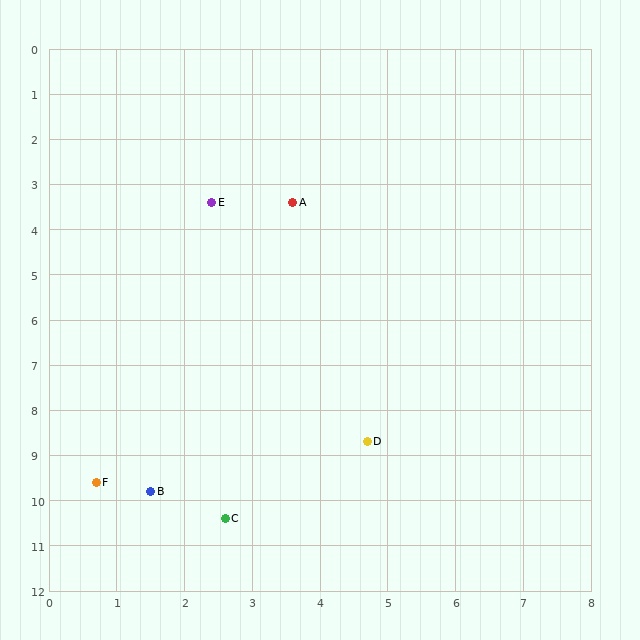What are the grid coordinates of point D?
Point D is at approximately (4.7, 8.7).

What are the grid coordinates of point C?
Point C is at approximately (2.6, 10.4).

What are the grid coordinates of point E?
Point E is at approximately (2.4, 3.4).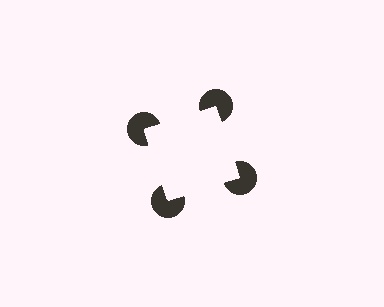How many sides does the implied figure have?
4 sides.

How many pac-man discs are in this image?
There are 4 — one at each vertex of the illusory square.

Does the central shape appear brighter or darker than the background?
It typically appears slightly brighter than the background, even though no actual brightness change is drawn.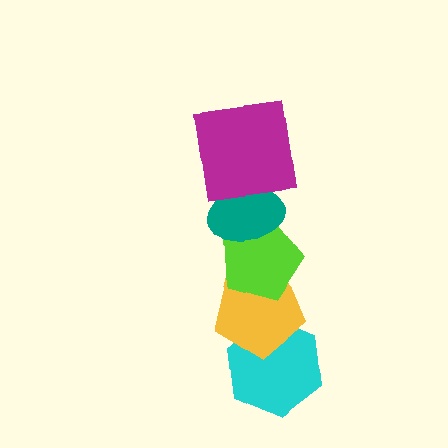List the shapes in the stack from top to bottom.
From top to bottom: the magenta square, the teal ellipse, the lime pentagon, the yellow pentagon, the cyan hexagon.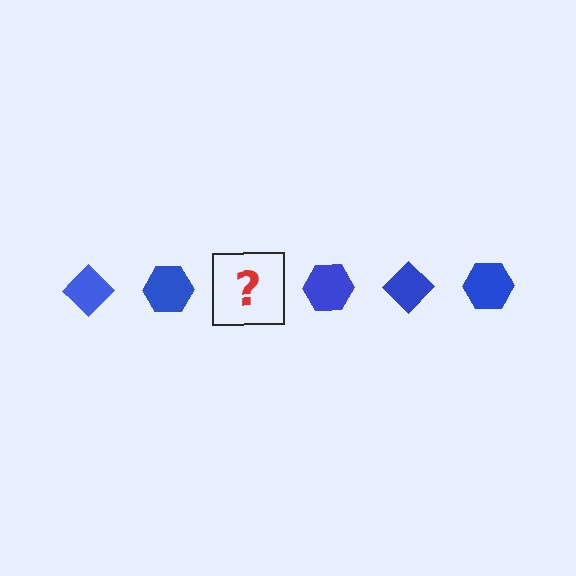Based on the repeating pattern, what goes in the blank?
The blank should be a blue diamond.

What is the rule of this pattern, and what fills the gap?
The rule is that the pattern cycles through diamond, hexagon shapes in blue. The gap should be filled with a blue diamond.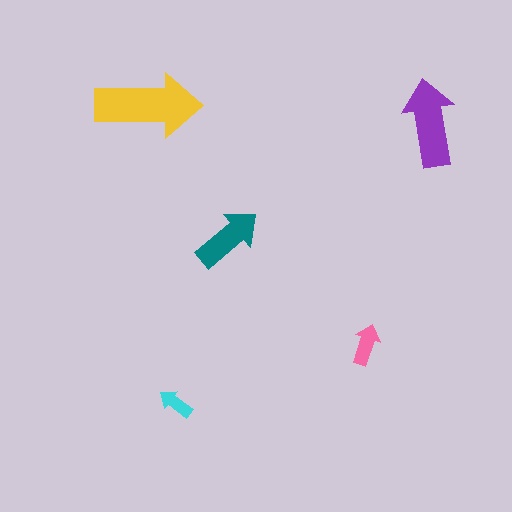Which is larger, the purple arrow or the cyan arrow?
The purple one.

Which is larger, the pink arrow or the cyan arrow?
The pink one.